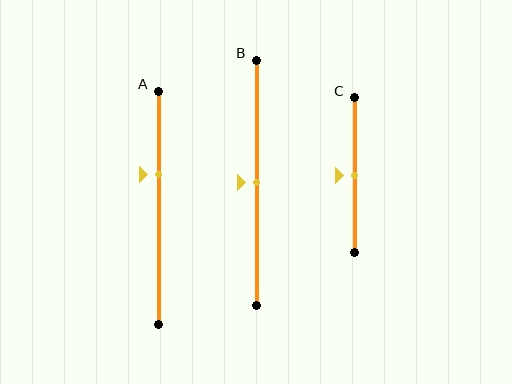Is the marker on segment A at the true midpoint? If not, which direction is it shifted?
No, the marker on segment A is shifted upward by about 14% of the segment length.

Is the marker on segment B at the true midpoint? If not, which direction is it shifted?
Yes, the marker on segment B is at the true midpoint.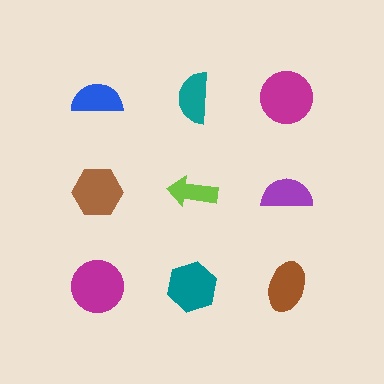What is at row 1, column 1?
A blue semicircle.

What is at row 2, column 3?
A purple semicircle.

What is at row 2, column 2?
A lime arrow.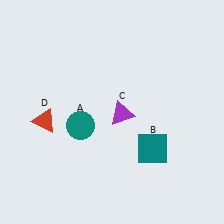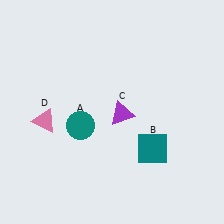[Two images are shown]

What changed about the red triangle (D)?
In Image 1, D is red. In Image 2, it changed to pink.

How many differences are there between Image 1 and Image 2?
There is 1 difference between the two images.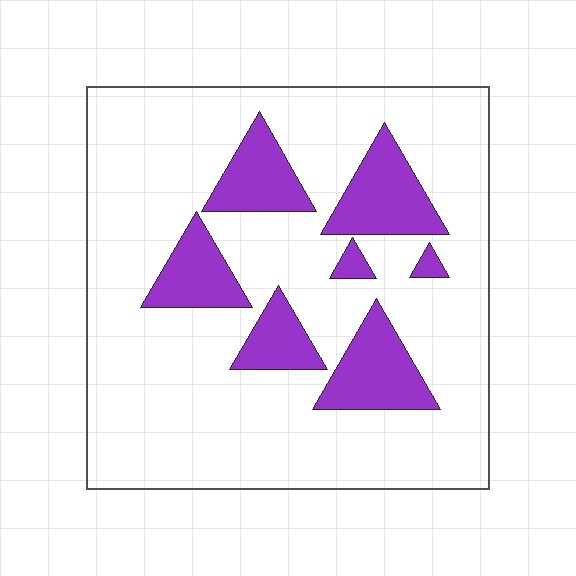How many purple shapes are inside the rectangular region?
7.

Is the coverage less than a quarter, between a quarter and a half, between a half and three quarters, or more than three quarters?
Less than a quarter.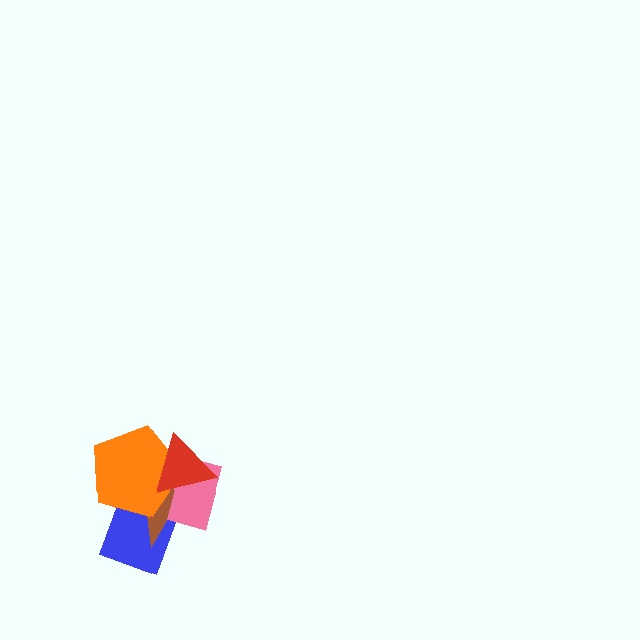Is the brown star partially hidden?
Yes, it is partially covered by another shape.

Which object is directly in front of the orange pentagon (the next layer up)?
The pink rectangle is directly in front of the orange pentagon.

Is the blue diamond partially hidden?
Yes, it is partially covered by another shape.